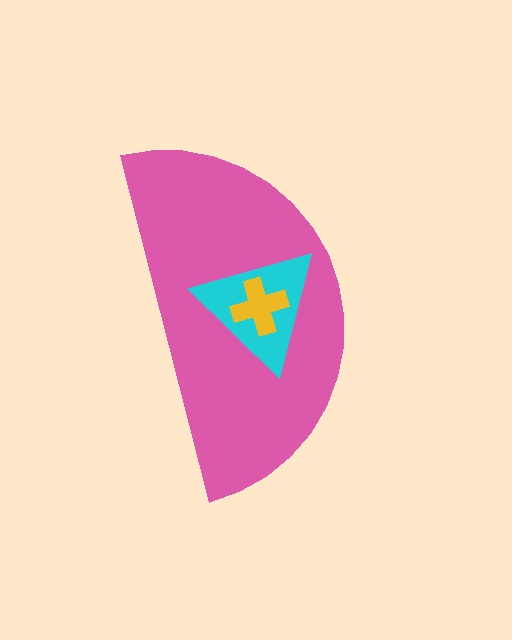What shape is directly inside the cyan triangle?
The yellow cross.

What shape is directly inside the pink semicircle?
The cyan triangle.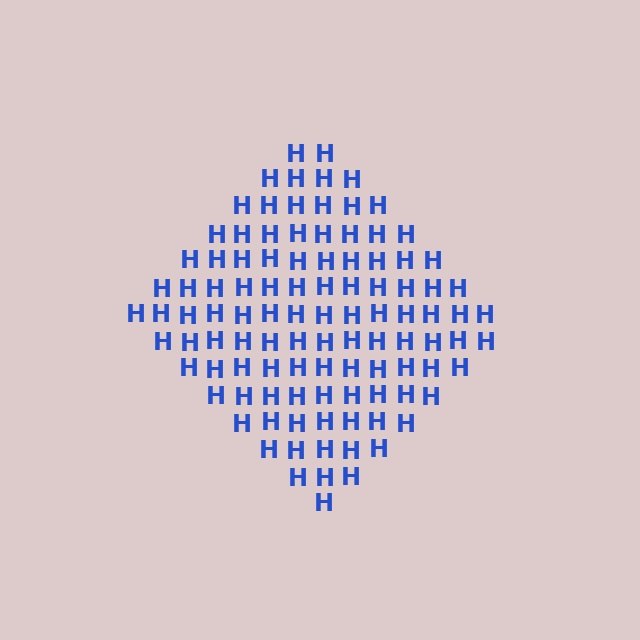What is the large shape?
The large shape is a diamond.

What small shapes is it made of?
It is made of small letter H's.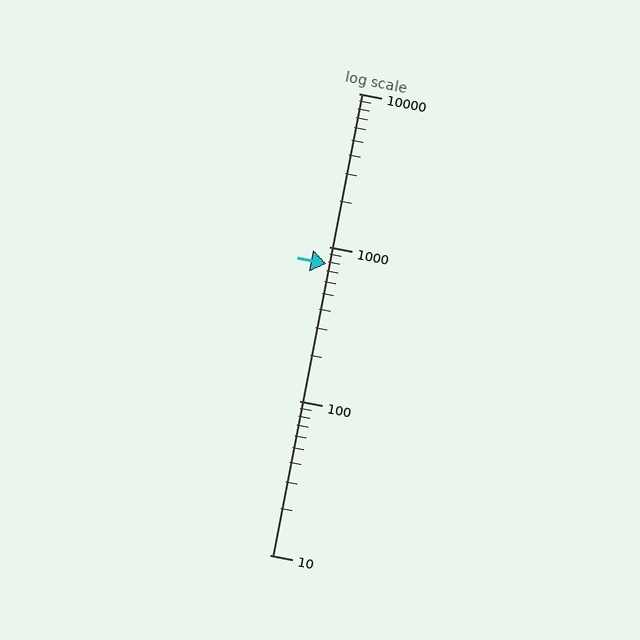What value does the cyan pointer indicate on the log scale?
The pointer indicates approximately 780.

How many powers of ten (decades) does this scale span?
The scale spans 3 decades, from 10 to 10000.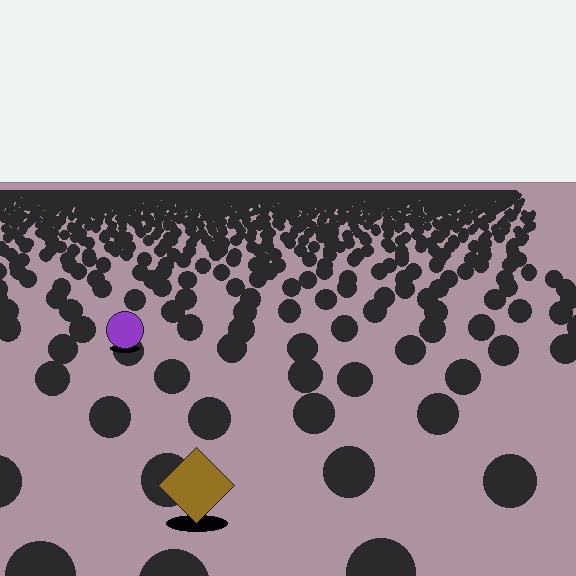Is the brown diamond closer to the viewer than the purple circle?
Yes. The brown diamond is closer — you can tell from the texture gradient: the ground texture is coarser near it.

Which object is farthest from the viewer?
The purple circle is farthest from the viewer. It appears smaller and the ground texture around it is denser.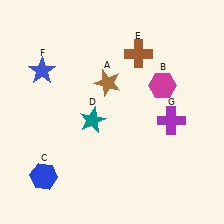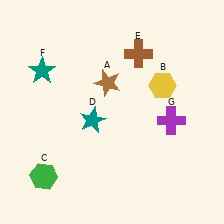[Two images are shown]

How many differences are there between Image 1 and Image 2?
There are 3 differences between the two images.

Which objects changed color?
B changed from magenta to yellow. C changed from blue to green. F changed from blue to teal.